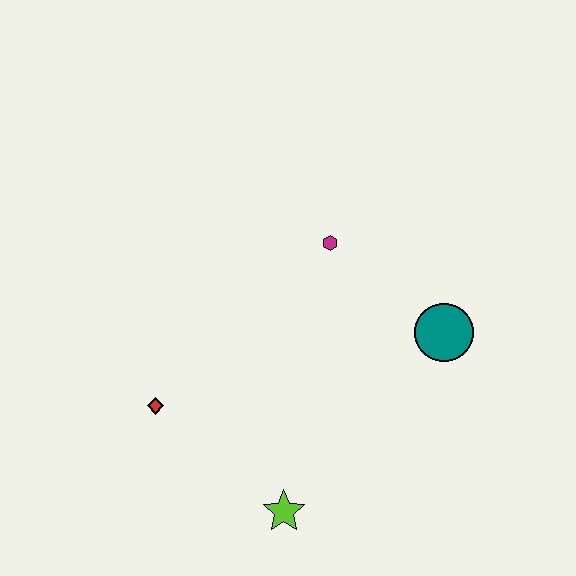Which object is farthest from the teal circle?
The red diamond is farthest from the teal circle.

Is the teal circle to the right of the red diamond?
Yes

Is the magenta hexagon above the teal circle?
Yes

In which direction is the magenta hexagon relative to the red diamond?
The magenta hexagon is to the right of the red diamond.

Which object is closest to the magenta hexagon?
The teal circle is closest to the magenta hexagon.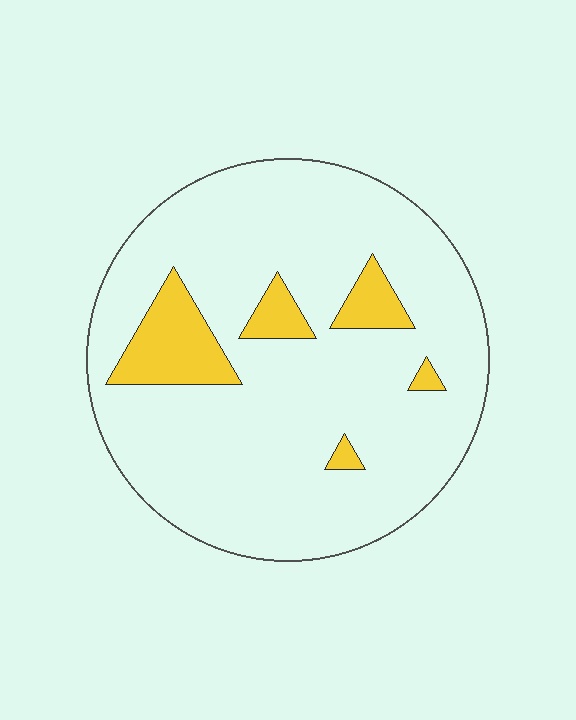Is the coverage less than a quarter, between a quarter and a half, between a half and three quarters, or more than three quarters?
Less than a quarter.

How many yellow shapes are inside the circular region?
5.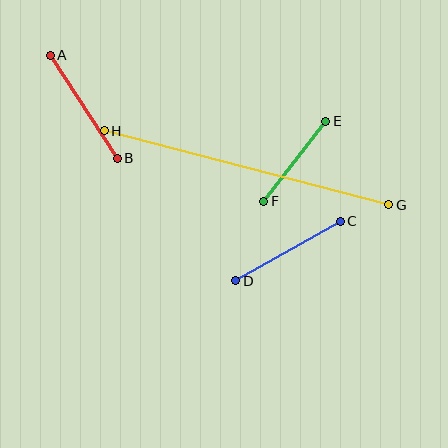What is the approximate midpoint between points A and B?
The midpoint is at approximately (84, 107) pixels.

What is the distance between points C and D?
The distance is approximately 120 pixels.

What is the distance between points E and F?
The distance is approximately 101 pixels.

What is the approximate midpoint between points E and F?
The midpoint is at approximately (295, 161) pixels.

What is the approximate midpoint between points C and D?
The midpoint is at approximately (288, 251) pixels.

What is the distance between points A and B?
The distance is approximately 123 pixels.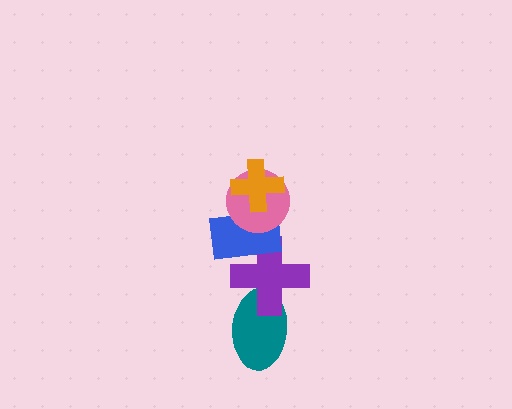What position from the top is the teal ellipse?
The teal ellipse is 5th from the top.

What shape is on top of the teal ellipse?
The purple cross is on top of the teal ellipse.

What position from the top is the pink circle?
The pink circle is 2nd from the top.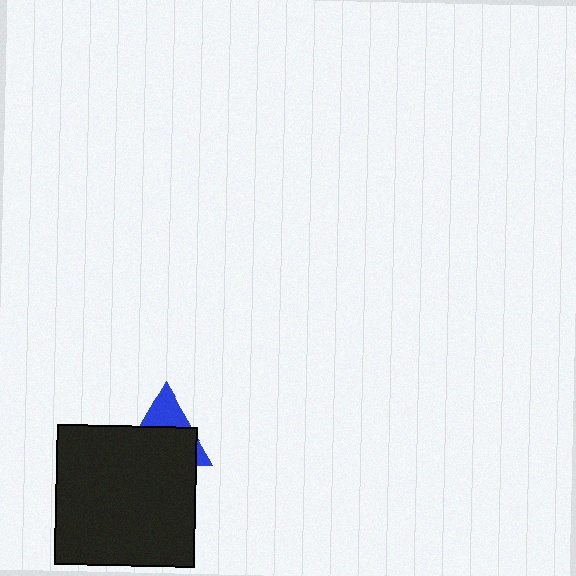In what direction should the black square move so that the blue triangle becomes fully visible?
The black square should move down. That is the shortest direction to clear the overlap and leave the blue triangle fully visible.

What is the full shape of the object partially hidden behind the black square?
The partially hidden object is a blue triangle.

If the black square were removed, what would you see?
You would see the complete blue triangle.